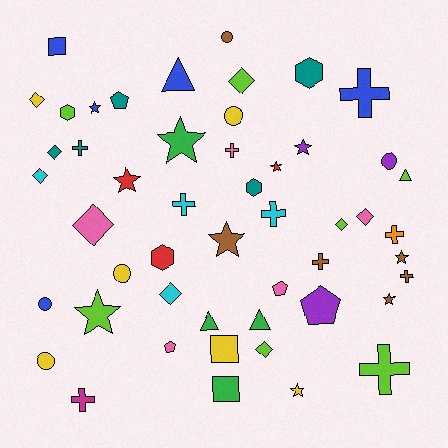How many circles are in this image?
There are 6 circles.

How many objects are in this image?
There are 50 objects.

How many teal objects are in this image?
There are 5 teal objects.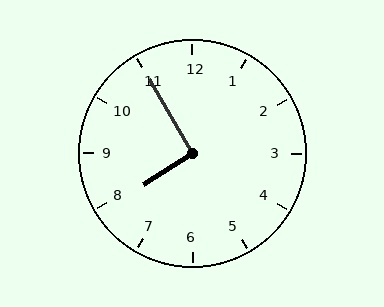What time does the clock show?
7:55.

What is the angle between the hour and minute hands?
Approximately 92 degrees.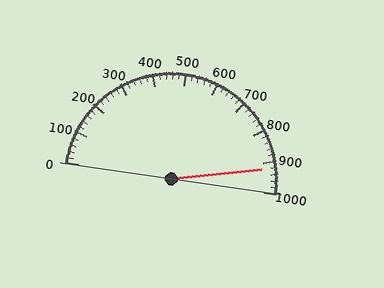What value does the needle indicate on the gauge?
The needle indicates approximately 920.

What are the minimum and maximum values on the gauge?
The gauge ranges from 0 to 1000.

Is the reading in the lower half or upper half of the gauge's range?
The reading is in the upper half of the range (0 to 1000).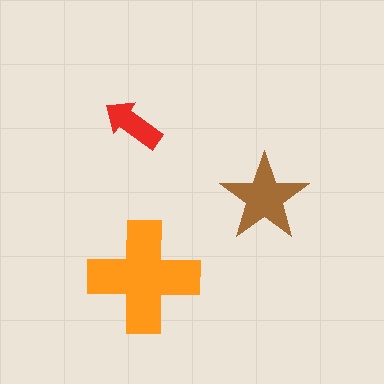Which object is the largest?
The orange cross.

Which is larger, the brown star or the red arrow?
The brown star.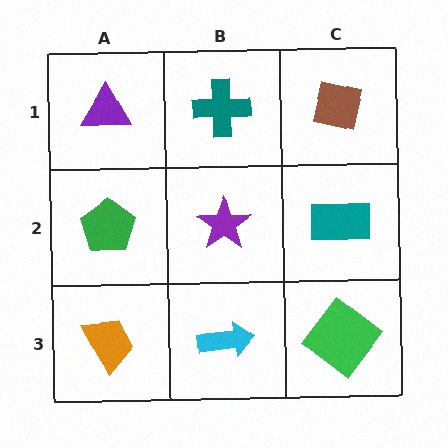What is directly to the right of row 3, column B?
A green diamond.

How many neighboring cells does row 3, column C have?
2.